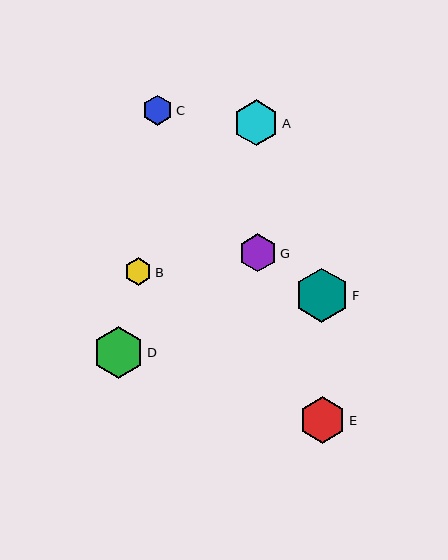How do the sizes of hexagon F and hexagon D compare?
Hexagon F and hexagon D are approximately the same size.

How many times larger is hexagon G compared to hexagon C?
Hexagon G is approximately 1.3 times the size of hexagon C.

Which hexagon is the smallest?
Hexagon B is the smallest with a size of approximately 27 pixels.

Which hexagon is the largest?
Hexagon F is the largest with a size of approximately 54 pixels.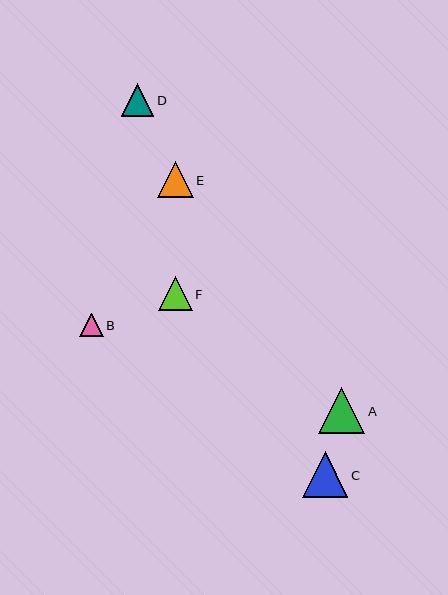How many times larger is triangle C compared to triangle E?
Triangle C is approximately 1.3 times the size of triangle E.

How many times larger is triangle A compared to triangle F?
Triangle A is approximately 1.4 times the size of triangle F.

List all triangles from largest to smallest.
From largest to smallest: C, A, E, F, D, B.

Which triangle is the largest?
Triangle C is the largest with a size of approximately 46 pixels.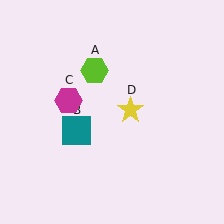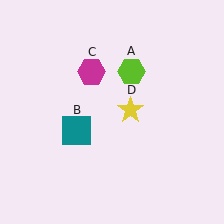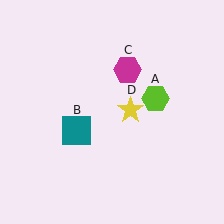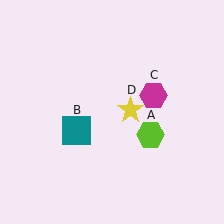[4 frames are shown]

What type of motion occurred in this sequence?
The lime hexagon (object A), magenta hexagon (object C) rotated clockwise around the center of the scene.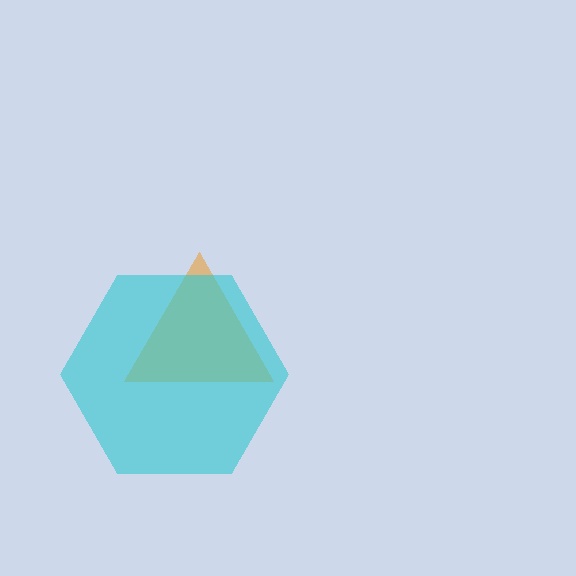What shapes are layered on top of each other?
The layered shapes are: an orange triangle, a cyan hexagon.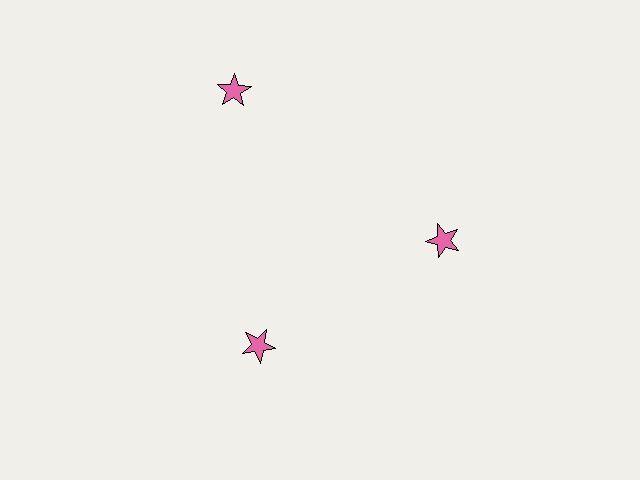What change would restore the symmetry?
The symmetry would be restored by moving it inward, back onto the ring so that all 3 stars sit at equal angles and equal distance from the center.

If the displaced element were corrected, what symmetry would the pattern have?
It would have 3-fold rotational symmetry — the pattern would map onto itself every 120 degrees.